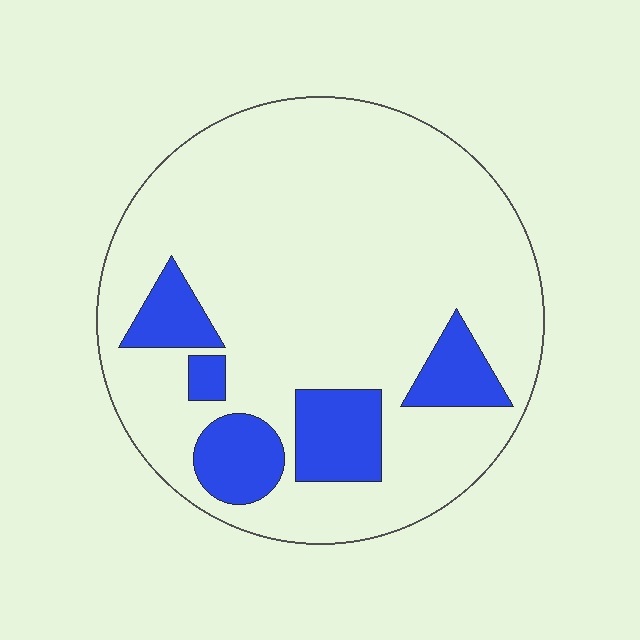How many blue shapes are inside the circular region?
5.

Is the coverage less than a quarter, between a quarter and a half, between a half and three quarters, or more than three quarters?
Less than a quarter.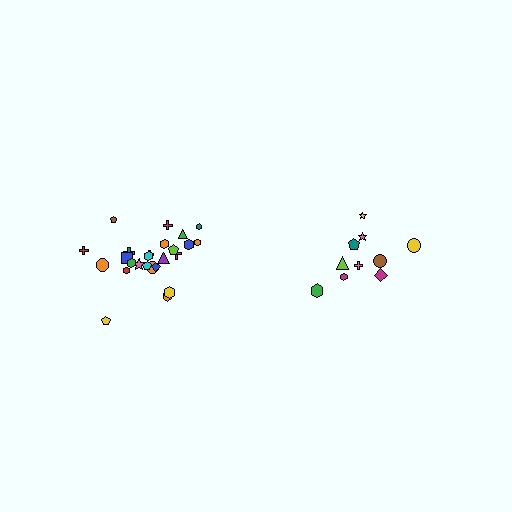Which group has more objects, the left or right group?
The left group.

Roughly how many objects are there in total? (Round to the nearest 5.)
Roughly 35 objects in total.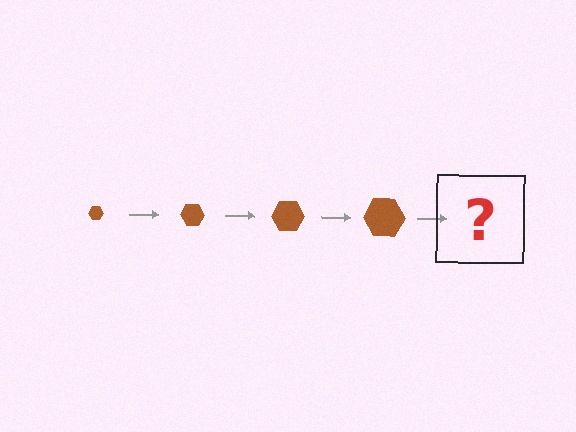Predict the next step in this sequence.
The next step is a brown hexagon, larger than the previous one.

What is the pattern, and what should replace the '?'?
The pattern is that the hexagon gets progressively larger each step. The '?' should be a brown hexagon, larger than the previous one.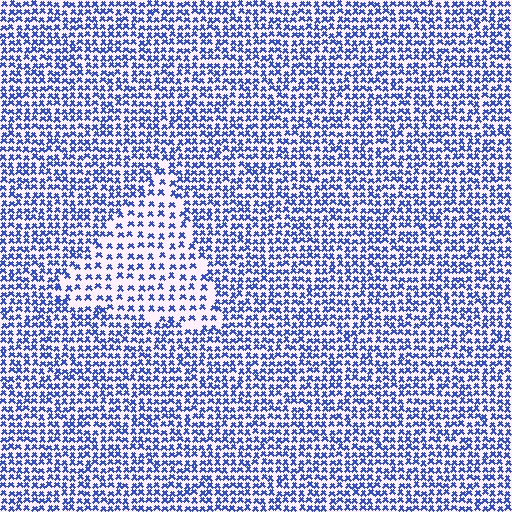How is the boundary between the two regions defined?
The boundary is defined by a change in element density (approximately 1.9x ratio). All elements are the same color, size, and shape.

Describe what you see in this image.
The image contains small blue elements arranged at two different densities. A triangle-shaped region is visible where the elements are less densely packed than the surrounding area.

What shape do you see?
I see a triangle.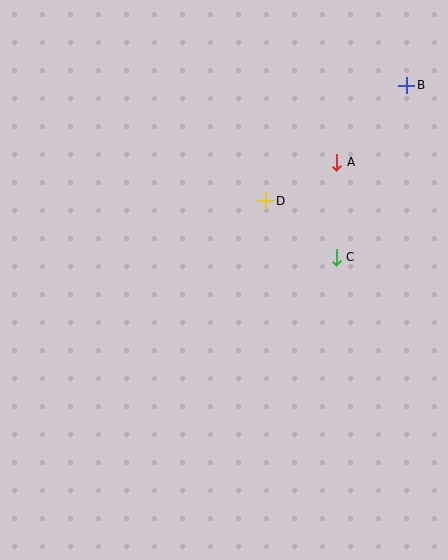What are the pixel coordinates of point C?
Point C is at (336, 257).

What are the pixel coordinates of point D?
Point D is at (266, 201).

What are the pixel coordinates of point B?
Point B is at (407, 85).